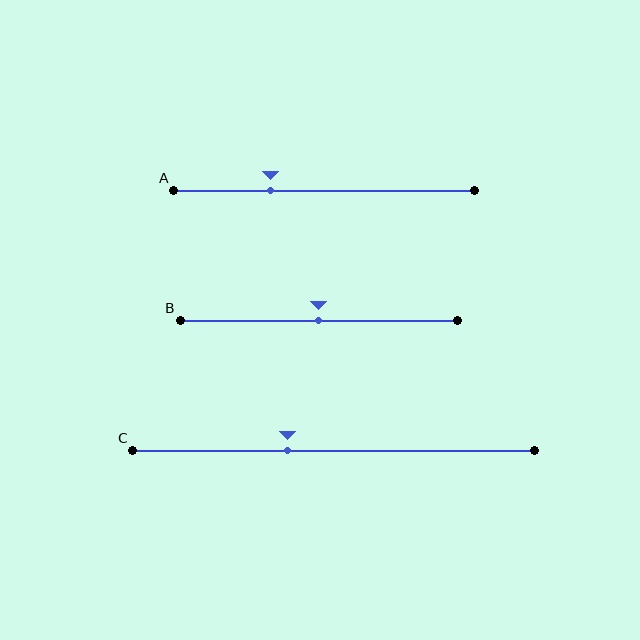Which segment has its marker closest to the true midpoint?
Segment B has its marker closest to the true midpoint.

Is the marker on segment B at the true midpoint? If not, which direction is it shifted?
Yes, the marker on segment B is at the true midpoint.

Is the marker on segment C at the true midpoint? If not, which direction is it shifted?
No, the marker on segment C is shifted to the left by about 12% of the segment length.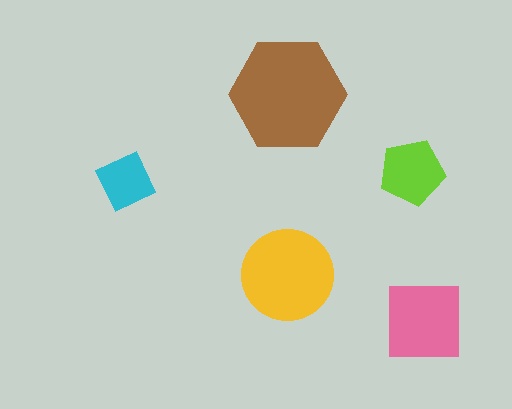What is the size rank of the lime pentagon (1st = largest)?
4th.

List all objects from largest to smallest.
The brown hexagon, the yellow circle, the pink square, the lime pentagon, the cyan diamond.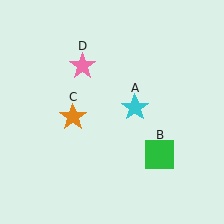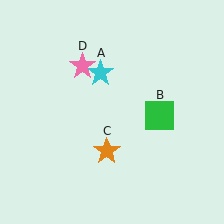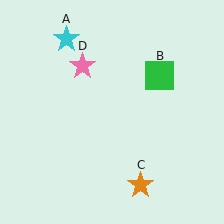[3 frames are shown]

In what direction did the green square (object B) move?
The green square (object B) moved up.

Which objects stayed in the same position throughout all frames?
Pink star (object D) remained stationary.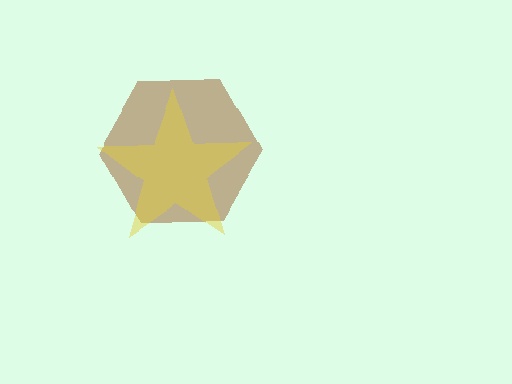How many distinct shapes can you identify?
There are 2 distinct shapes: a brown hexagon, a yellow star.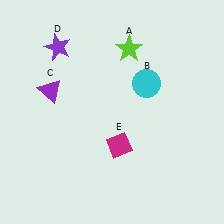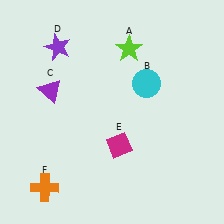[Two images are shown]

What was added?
An orange cross (F) was added in Image 2.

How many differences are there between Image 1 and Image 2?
There is 1 difference between the two images.